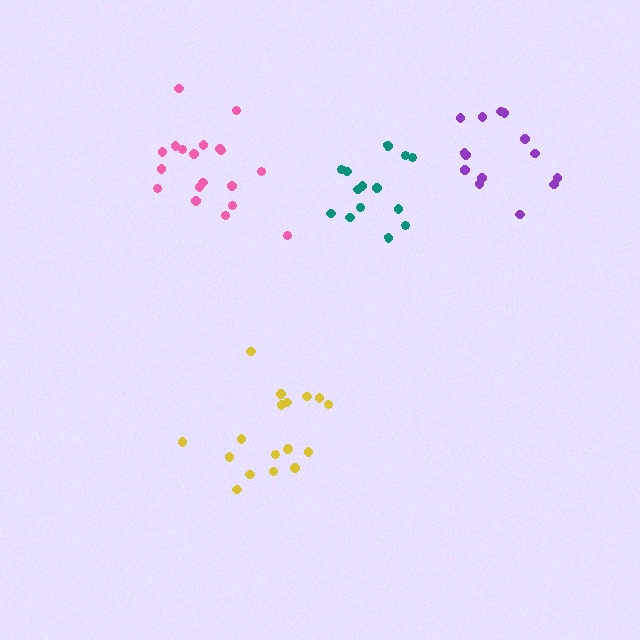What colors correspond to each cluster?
The clusters are colored: pink, teal, yellow, purple.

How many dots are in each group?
Group 1: 19 dots, Group 2: 14 dots, Group 3: 17 dots, Group 4: 14 dots (64 total).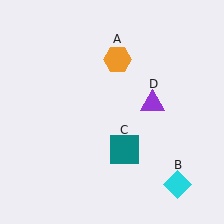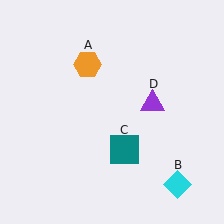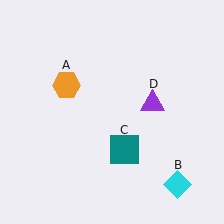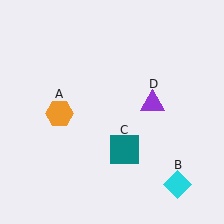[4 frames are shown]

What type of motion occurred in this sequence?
The orange hexagon (object A) rotated counterclockwise around the center of the scene.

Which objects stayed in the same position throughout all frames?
Cyan diamond (object B) and teal square (object C) and purple triangle (object D) remained stationary.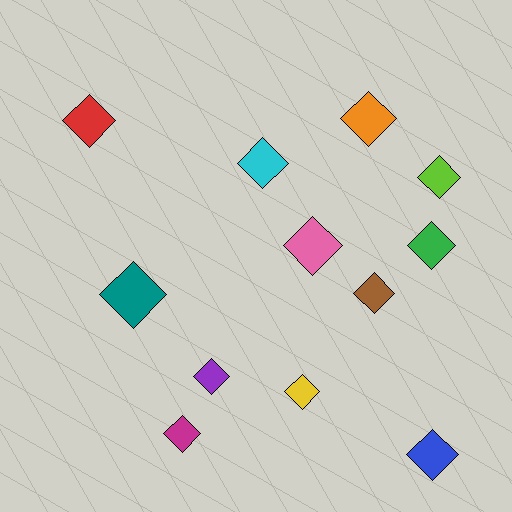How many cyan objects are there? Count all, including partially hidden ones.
There is 1 cyan object.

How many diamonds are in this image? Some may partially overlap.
There are 12 diamonds.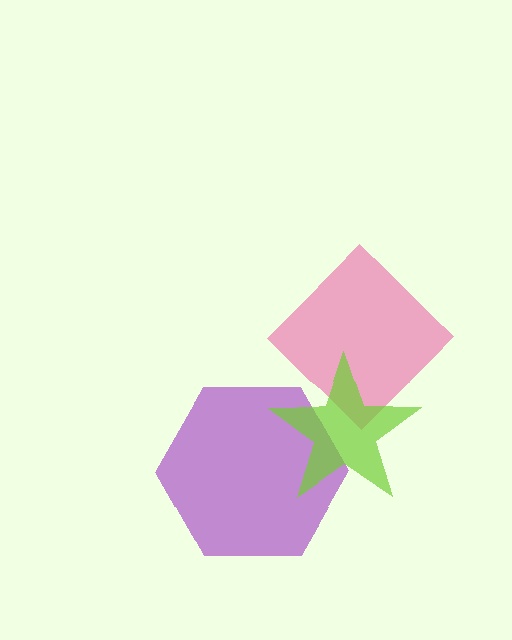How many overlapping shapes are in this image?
There are 3 overlapping shapes in the image.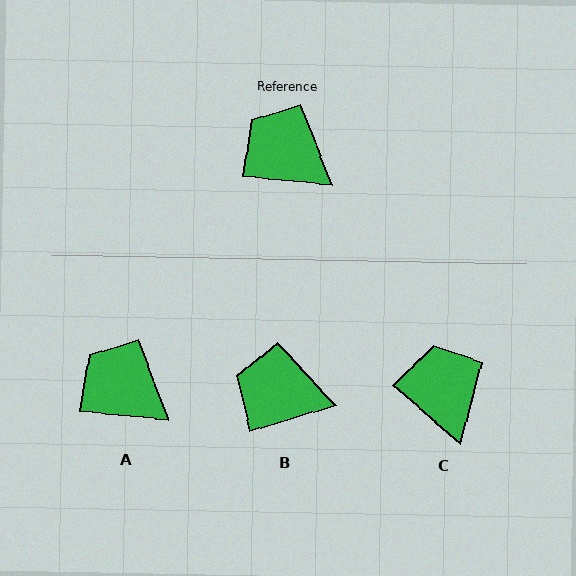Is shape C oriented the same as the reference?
No, it is off by about 36 degrees.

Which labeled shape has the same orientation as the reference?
A.